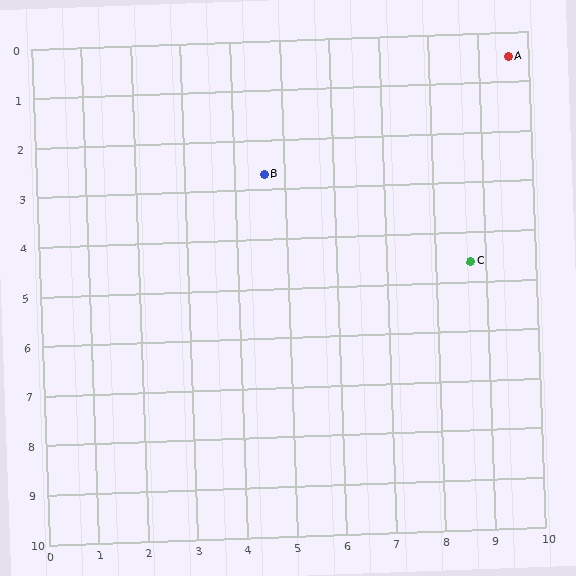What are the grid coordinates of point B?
Point B is at approximately (4.6, 2.7).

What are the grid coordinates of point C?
Point C is at approximately (8.7, 4.6).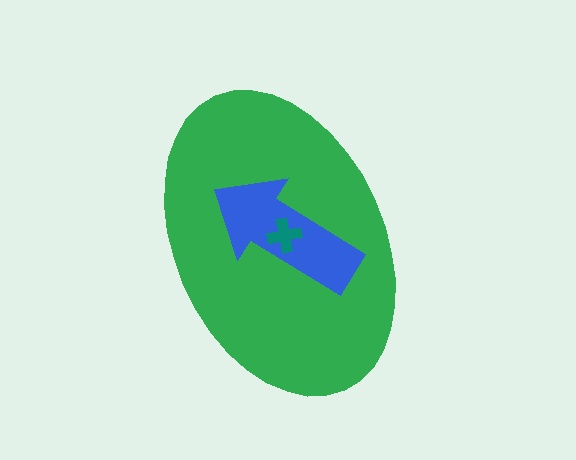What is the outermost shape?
The green ellipse.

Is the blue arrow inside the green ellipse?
Yes.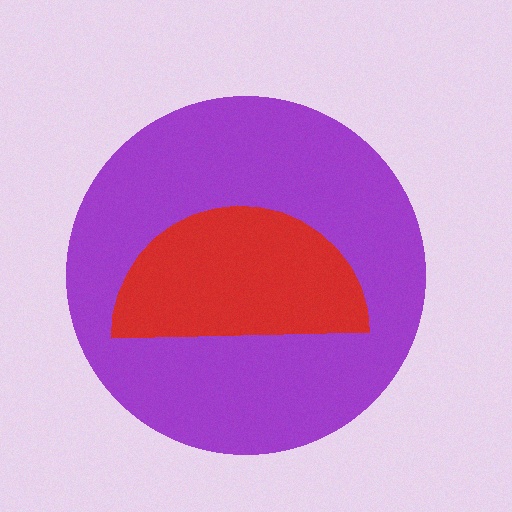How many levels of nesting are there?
2.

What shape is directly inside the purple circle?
The red semicircle.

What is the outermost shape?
The purple circle.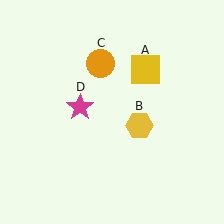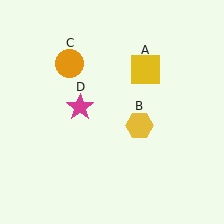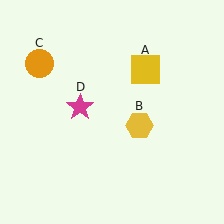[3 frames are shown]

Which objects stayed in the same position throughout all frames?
Yellow square (object A) and yellow hexagon (object B) and magenta star (object D) remained stationary.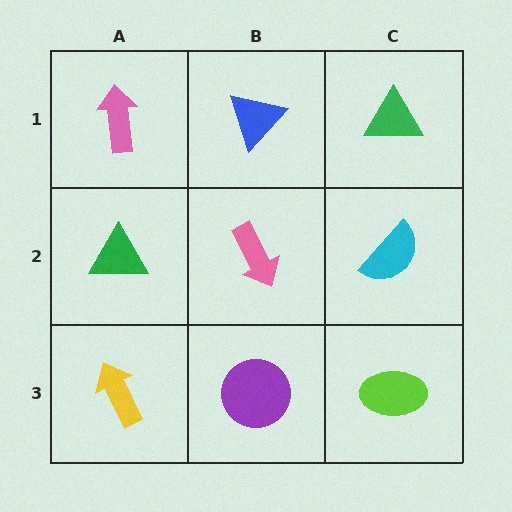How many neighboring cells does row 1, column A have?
2.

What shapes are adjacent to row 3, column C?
A cyan semicircle (row 2, column C), a purple circle (row 3, column B).